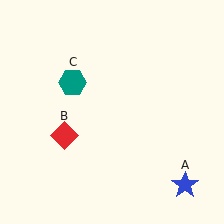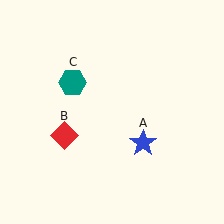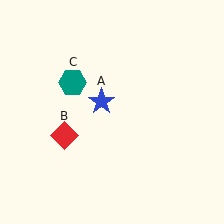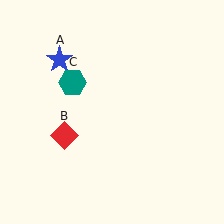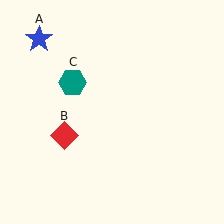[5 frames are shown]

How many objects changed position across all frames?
1 object changed position: blue star (object A).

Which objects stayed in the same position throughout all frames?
Red diamond (object B) and teal hexagon (object C) remained stationary.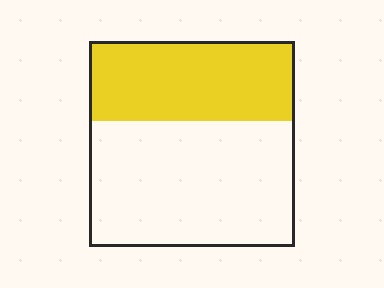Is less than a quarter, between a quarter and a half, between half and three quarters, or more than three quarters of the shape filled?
Between a quarter and a half.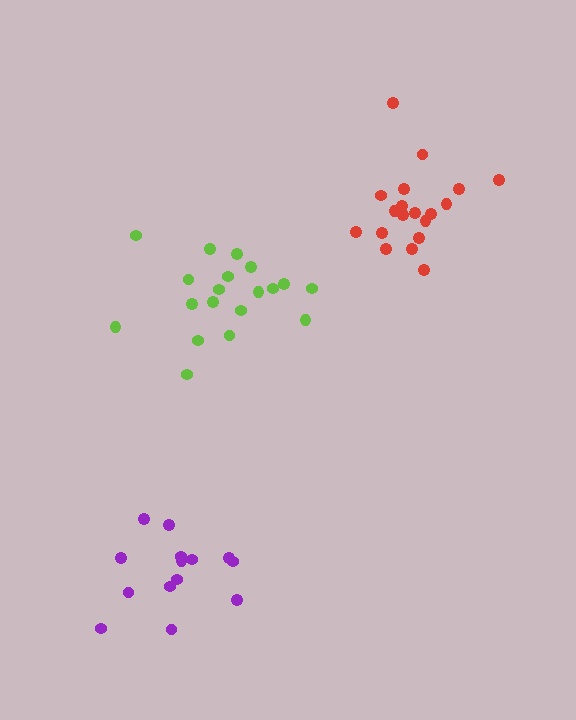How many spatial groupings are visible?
There are 3 spatial groupings.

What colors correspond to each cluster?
The clusters are colored: purple, lime, red.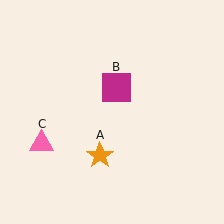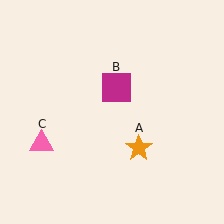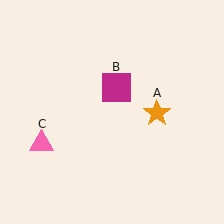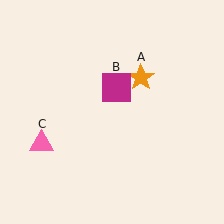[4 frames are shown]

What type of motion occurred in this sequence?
The orange star (object A) rotated counterclockwise around the center of the scene.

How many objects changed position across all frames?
1 object changed position: orange star (object A).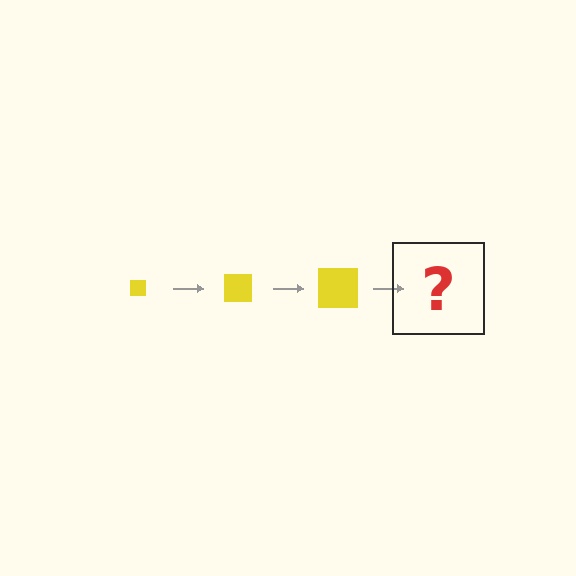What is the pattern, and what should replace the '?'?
The pattern is that the square gets progressively larger each step. The '?' should be a yellow square, larger than the previous one.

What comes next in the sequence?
The next element should be a yellow square, larger than the previous one.